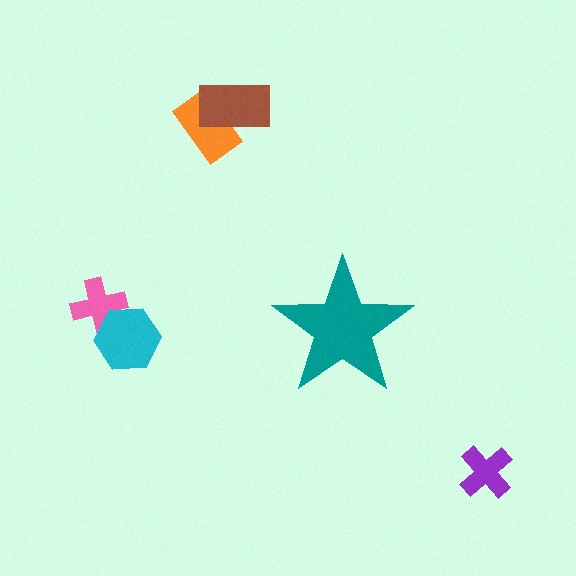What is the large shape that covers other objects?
A teal star.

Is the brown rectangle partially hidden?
No, the brown rectangle is fully visible.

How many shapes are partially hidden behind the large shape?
0 shapes are partially hidden.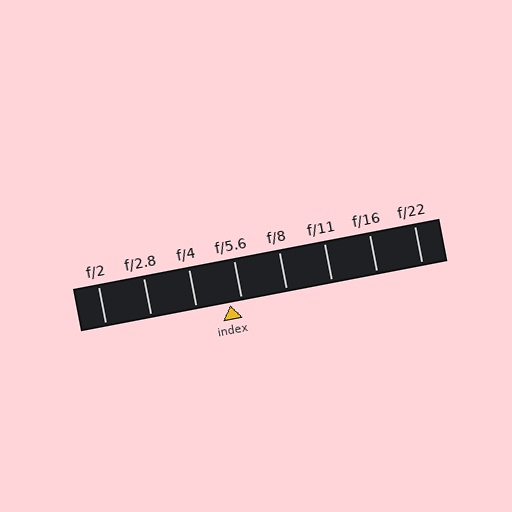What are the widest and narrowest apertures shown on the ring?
The widest aperture shown is f/2 and the narrowest is f/22.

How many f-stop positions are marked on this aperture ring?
There are 8 f-stop positions marked.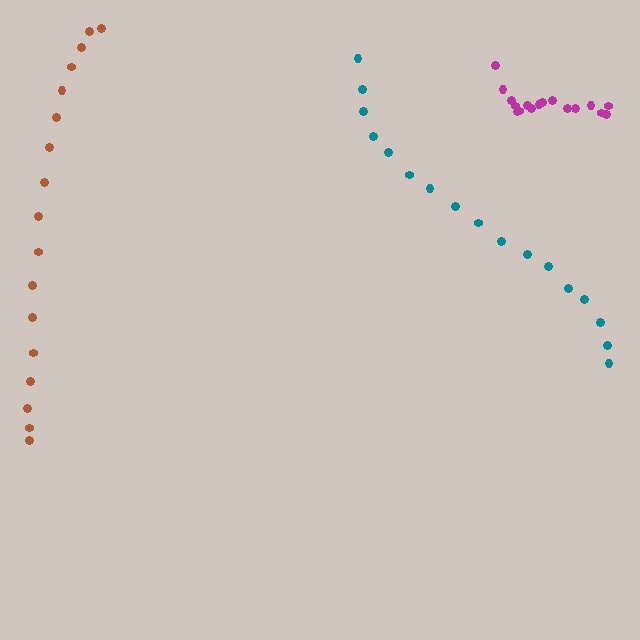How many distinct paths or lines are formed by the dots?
There are 3 distinct paths.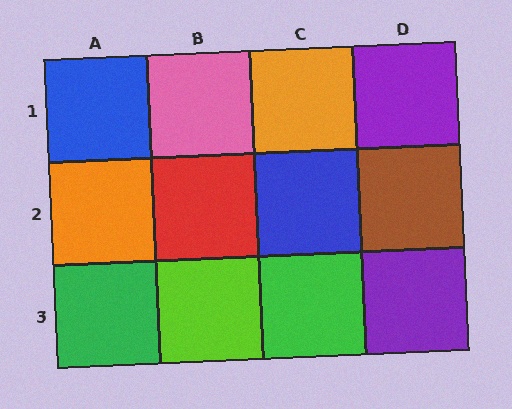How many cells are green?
2 cells are green.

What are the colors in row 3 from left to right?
Green, lime, green, purple.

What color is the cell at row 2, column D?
Brown.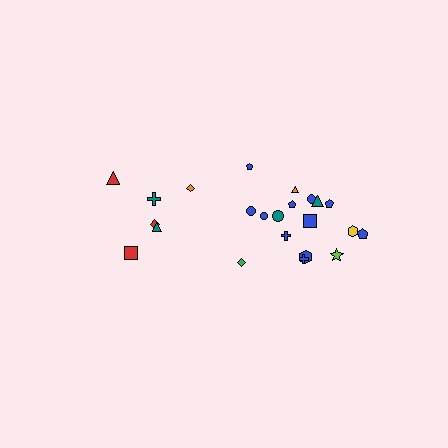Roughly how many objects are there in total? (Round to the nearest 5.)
Roughly 25 objects in total.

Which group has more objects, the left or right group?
The right group.